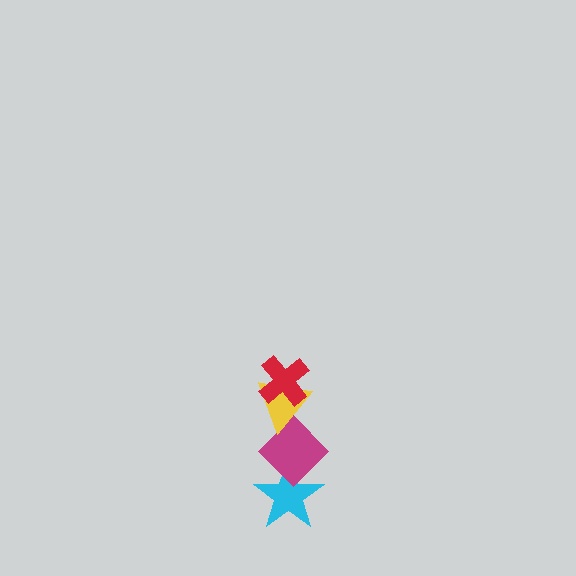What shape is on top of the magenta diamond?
The yellow triangle is on top of the magenta diamond.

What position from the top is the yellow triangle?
The yellow triangle is 2nd from the top.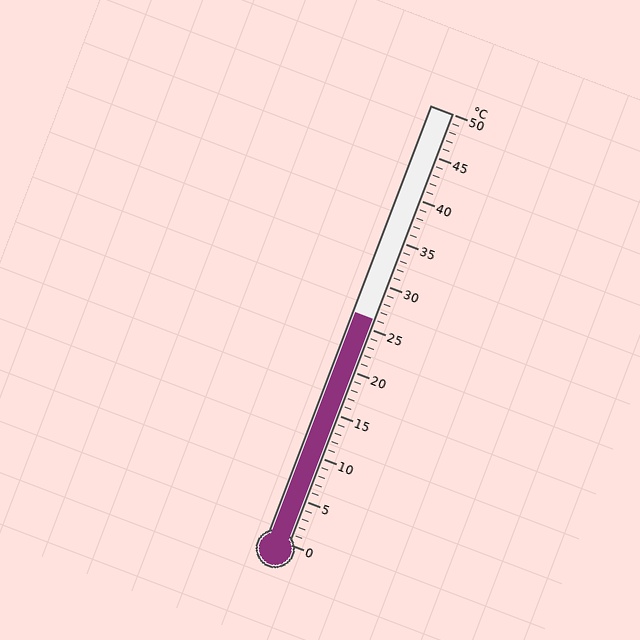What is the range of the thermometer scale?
The thermometer scale ranges from 0°C to 50°C.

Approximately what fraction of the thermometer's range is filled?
The thermometer is filled to approximately 50% of its range.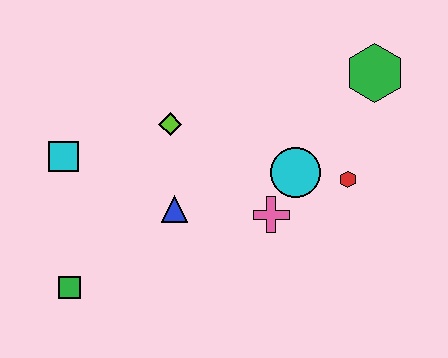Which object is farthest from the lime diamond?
The green hexagon is farthest from the lime diamond.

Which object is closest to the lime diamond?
The blue triangle is closest to the lime diamond.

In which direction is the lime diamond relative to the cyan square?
The lime diamond is to the right of the cyan square.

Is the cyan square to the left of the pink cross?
Yes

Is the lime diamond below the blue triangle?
No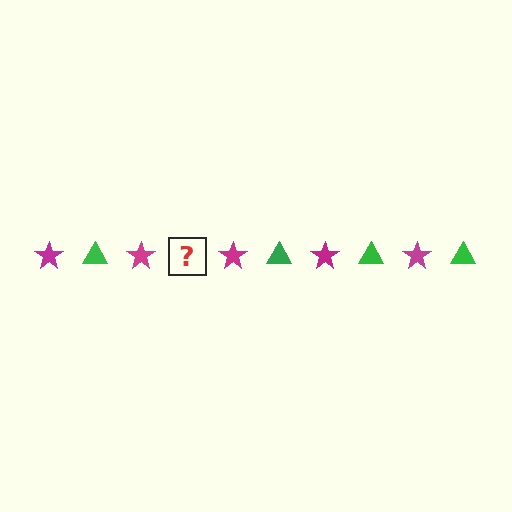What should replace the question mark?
The question mark should be replaced with a green triangle.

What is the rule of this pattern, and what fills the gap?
The rule is that the pattern alternates between magenta star and green triangle. The gap should be filled with a green triangle.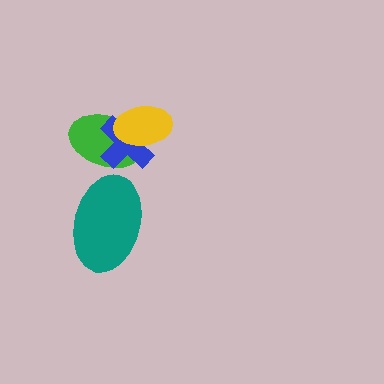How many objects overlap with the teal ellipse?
0 objects overlap with the teal ellipse.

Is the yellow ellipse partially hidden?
No, no other shape covers it.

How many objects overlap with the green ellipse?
2 objects overlap with the green ellipse.